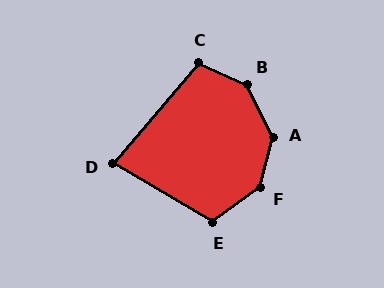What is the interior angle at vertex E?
Approximately 113 degrees (obtuse).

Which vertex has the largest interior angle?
F, at approximately 140 degrees.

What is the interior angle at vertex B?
Approximately 139 degrees (obtuse).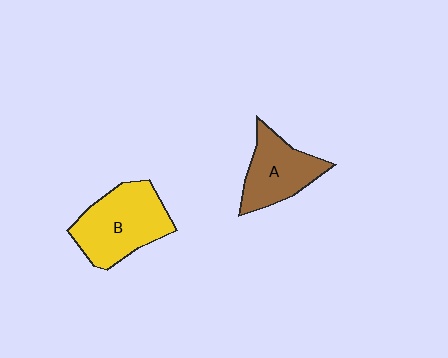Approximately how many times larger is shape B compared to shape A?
Approximately 1.3 times.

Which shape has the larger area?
Shape B (yellow).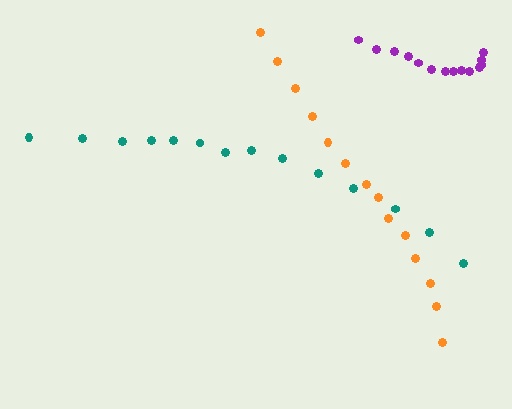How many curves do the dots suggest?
There are 3 distinct paths.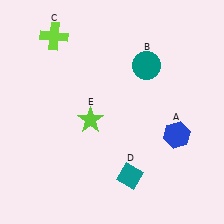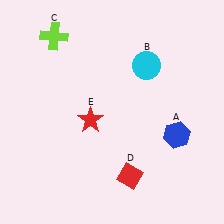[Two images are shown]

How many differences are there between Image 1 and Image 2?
There are 3 differences between the two images.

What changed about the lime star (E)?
In Image 1, E is lime. In Image 2, it changed to red.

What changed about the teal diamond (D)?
In Image 1, D is teal. In Image 2, it changed to red.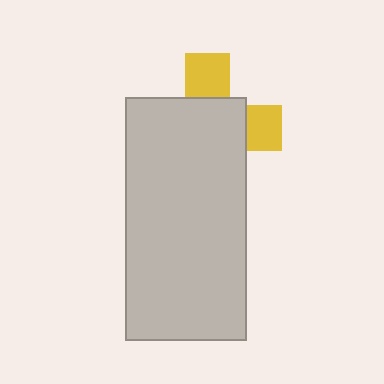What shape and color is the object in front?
The object in front is a light gray rectangle.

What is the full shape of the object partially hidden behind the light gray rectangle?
The partially hidden object is a yellow cross.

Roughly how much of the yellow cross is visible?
A small part of it is visible (roughly 31%).